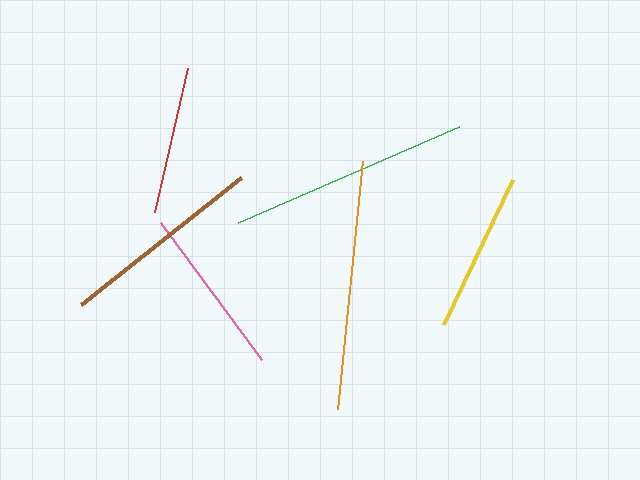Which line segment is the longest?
The orange line is the longest at approximately 249 pixels.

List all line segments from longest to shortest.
From longest to shortest: orange, green, brown, pink, yellow, red.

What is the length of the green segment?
The green segment is approximately 241 pixels long.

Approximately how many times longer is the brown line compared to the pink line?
The brown line is approximately 1.2 times the length of the pink line.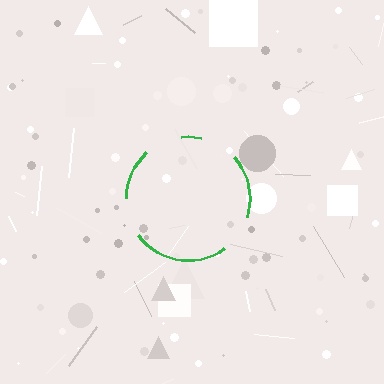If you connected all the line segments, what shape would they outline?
They would outline a circle.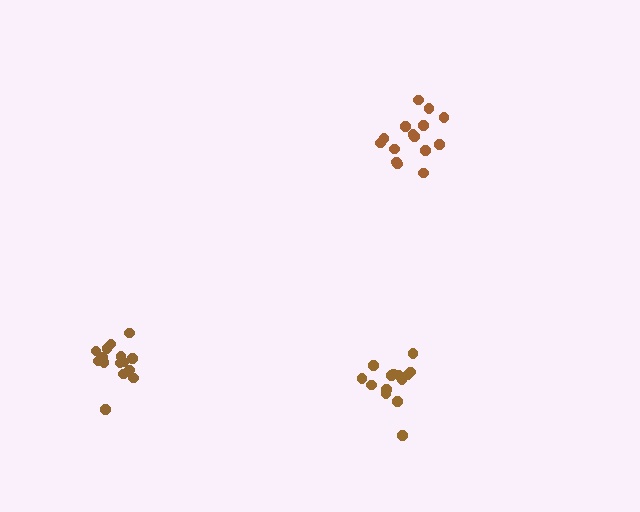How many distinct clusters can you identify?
There are 3 distinct clusters.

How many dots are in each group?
Group 1: 14 dots, Group 2: 15 dots, Group 3: 15 dots (44 total).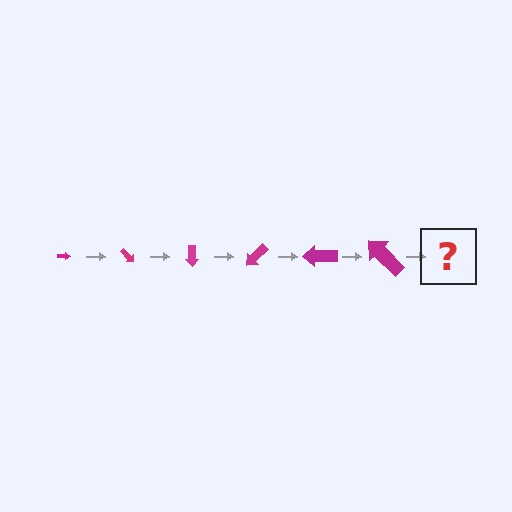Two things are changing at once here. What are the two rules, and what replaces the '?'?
The two rules are that the arrow grows larger each step and it rotates 45 degrees each step. The '?' should be an arrow, larger than the previous one and rotated 270 degrees from the start.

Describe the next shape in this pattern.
It should be an arrow, larger than the previous one and rotated 270 degrees from the start.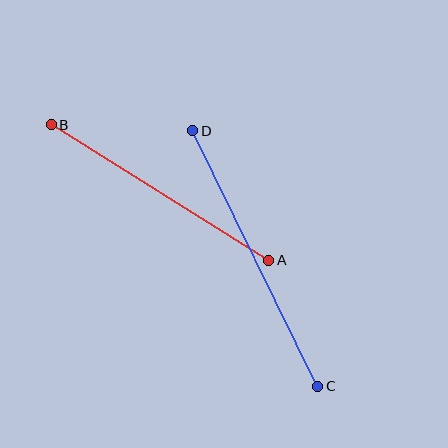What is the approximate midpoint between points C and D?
The midpoint is at approximately (255, 259) pixels.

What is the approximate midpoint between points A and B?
The midpoint is at approximately (160, 193) pixels.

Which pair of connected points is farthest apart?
Points C and D are farthest apart.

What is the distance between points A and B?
The distance is approximately 256 pixels.